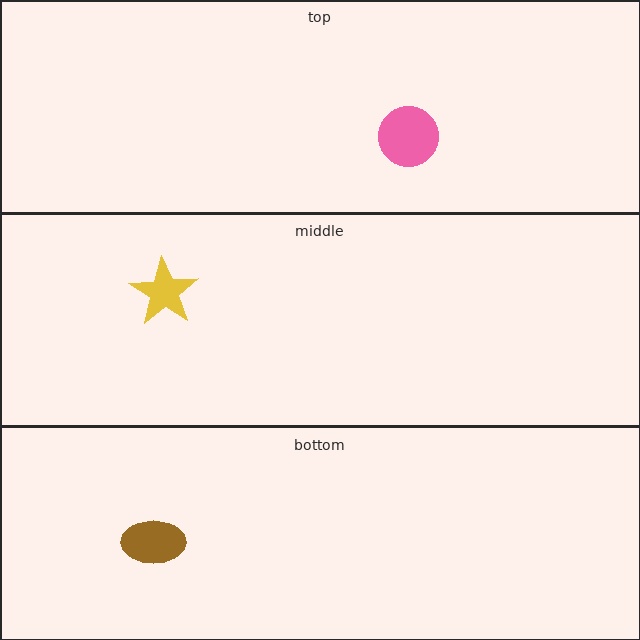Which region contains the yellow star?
The middle region.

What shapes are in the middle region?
The yellow star.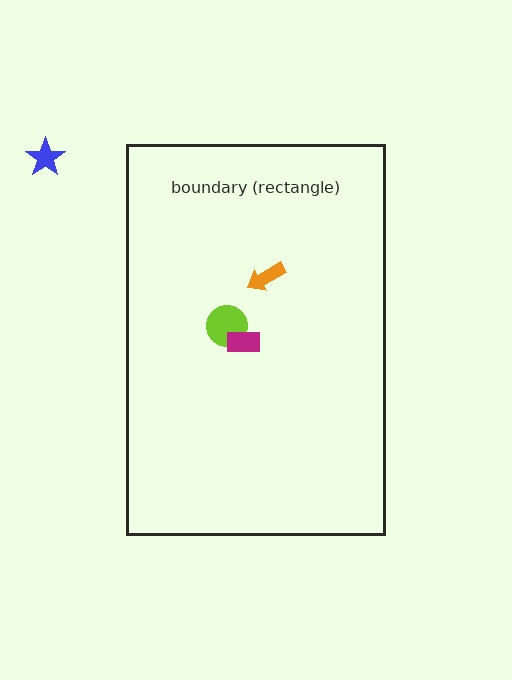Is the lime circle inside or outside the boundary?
Inside.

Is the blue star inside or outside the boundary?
Outside.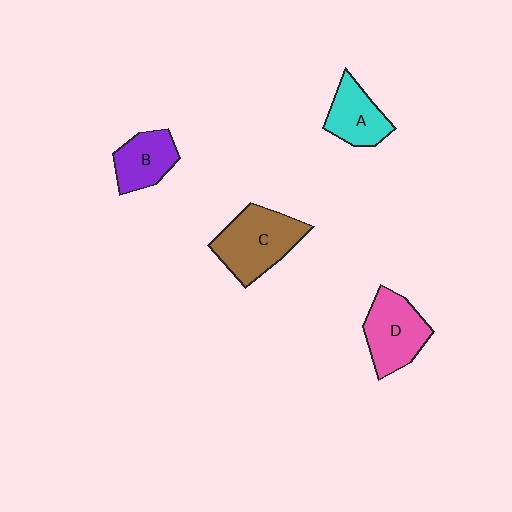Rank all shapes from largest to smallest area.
From largest to smallest: C (brown), D (pink), A (cyan), B (purple).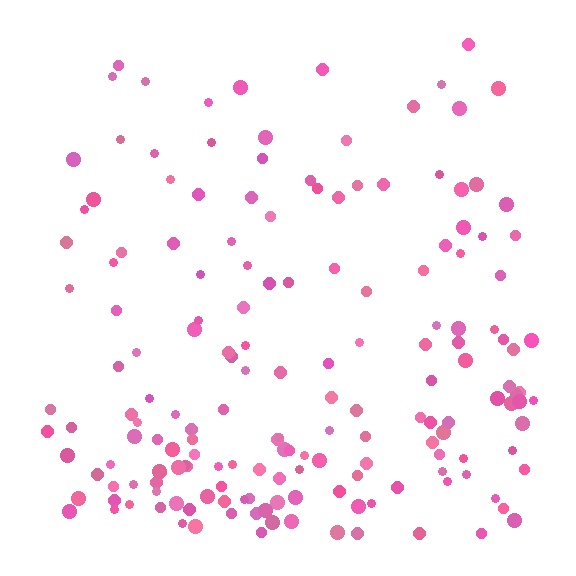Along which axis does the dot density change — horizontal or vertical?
Vertical.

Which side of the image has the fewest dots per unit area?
The top.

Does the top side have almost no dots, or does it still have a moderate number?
Still a moderate number, just noticeably fewer than the bottom.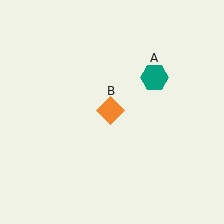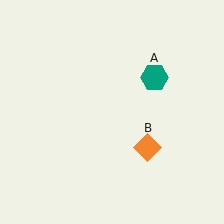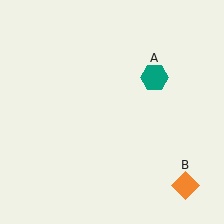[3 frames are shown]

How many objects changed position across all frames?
1 object changed position: orange diamond (object B).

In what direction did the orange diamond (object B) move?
The orange diamond (object B) moved down and to the right.